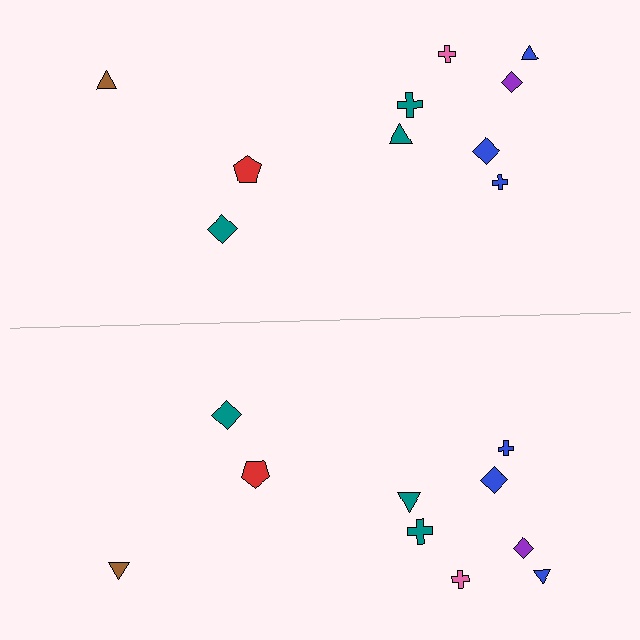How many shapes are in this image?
There are 20 shapes in this image.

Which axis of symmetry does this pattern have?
The pattern has a horizontal axis of symmetry running through the center of the image.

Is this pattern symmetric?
Yes, this pattern has bilateral (reflection) symmetry.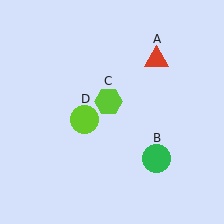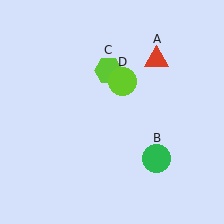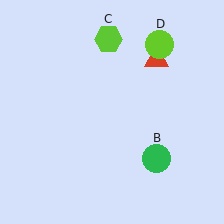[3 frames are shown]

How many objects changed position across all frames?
2 objects changed position: lime hexagon (object C), lime circle (object D).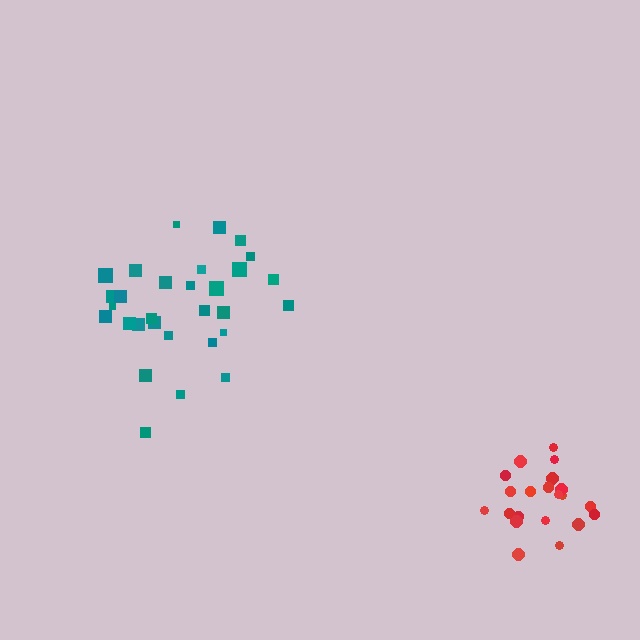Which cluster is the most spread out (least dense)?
Teal.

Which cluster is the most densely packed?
Red.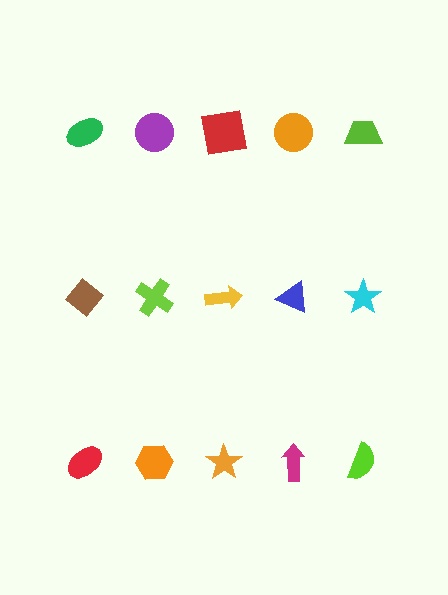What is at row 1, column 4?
An orange circle.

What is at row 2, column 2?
A lime cross.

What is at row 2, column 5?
A cyan star.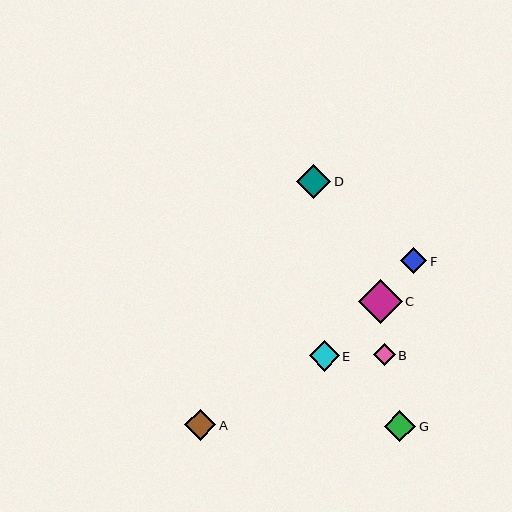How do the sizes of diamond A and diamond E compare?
Diamond A and diamond E are approximately the same size.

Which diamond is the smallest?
Diamond B is the smallest with a size of approximately 22 pixels.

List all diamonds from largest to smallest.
From largest to smallest: C, D, G, A, E, F, B.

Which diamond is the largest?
Diamond C is the largest with a size of approximately 44 pixels.